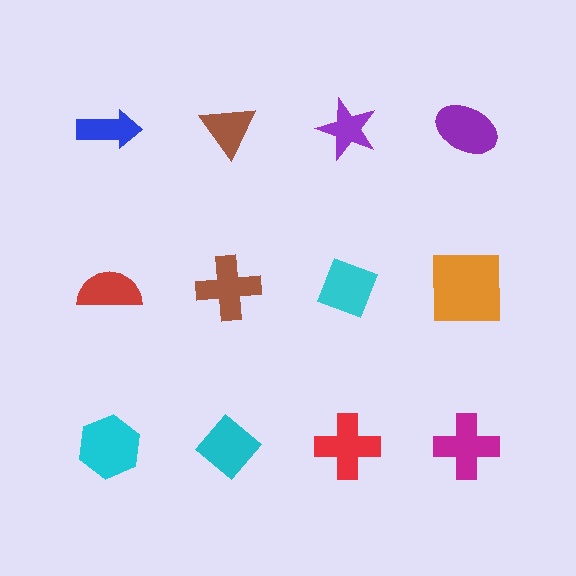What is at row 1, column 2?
A brown triangle.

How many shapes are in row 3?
4 shapes.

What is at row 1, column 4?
A purple ellipse.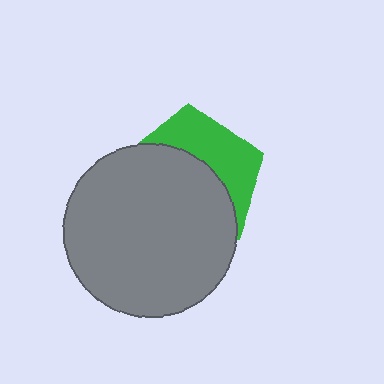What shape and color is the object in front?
The object in front is a gray circle.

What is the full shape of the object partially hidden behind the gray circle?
The partially hidden object is a green pentagon.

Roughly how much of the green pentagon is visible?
A small part of it is visible (roughly 38%).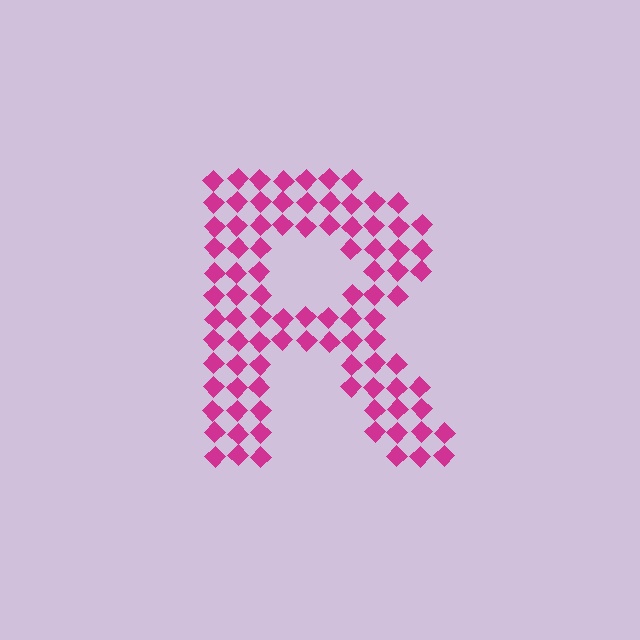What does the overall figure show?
The overall figure shows the letter R.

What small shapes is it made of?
It is made of small diamonds.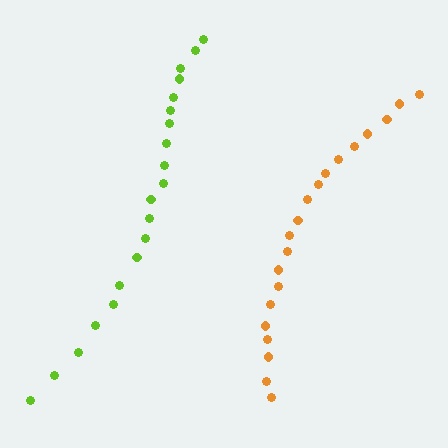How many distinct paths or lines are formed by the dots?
There are 2 distinct paths.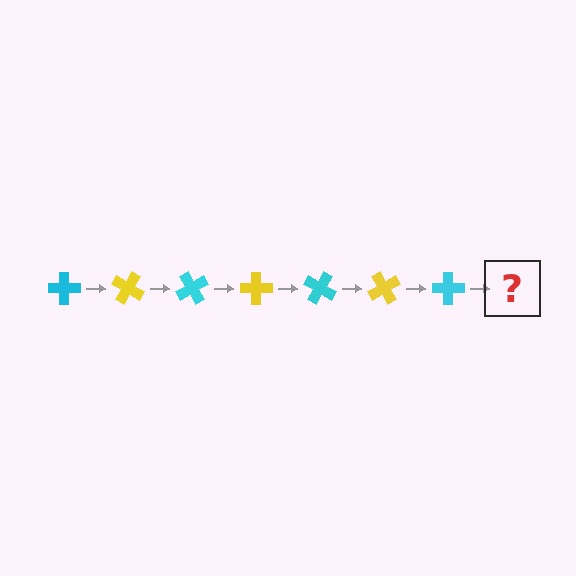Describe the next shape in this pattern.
It should be a yellow cross, rotated 210 degrees from the start.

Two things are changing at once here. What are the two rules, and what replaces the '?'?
The two rules are that it rotates 30 degrees each step and the color cycles through cyan and yellow. The '?' should be a yellow cross, rotated 210 degrees from the start.